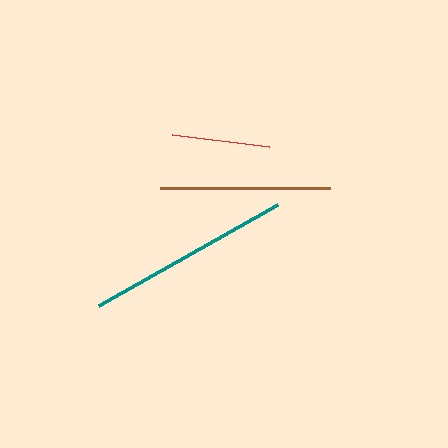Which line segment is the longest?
The teal line is the longest at approximately 205 pixels.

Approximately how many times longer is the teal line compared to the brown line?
The teal line is approximately 1.2 times the length of the brown line.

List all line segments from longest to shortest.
From longest to shortest: teal, brown, red.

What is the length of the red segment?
The red segment is approximately 98 pixels long.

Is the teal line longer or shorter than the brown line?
The teal line is longer than the brown line.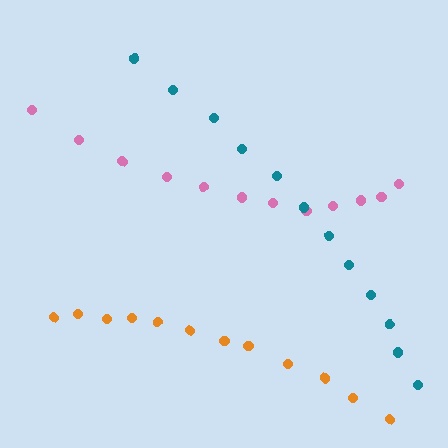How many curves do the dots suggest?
There are 3 distinct paths.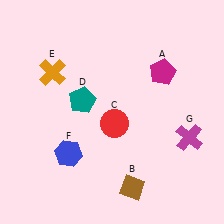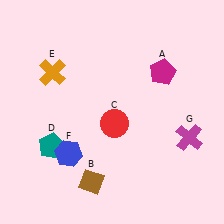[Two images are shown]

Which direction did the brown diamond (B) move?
The brown diamond (B) moved left.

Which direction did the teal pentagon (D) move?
The teal pentagon (D) moved down.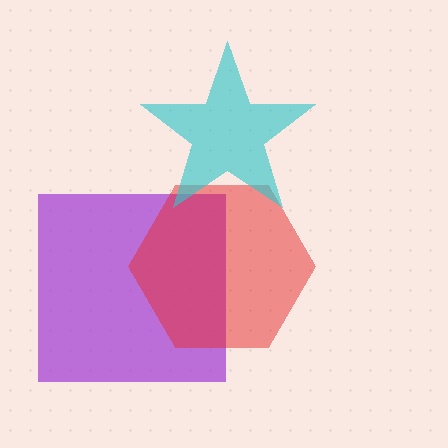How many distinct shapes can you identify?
There are 3 distinct shapes: a purple square, a red hexagon, a cyan star.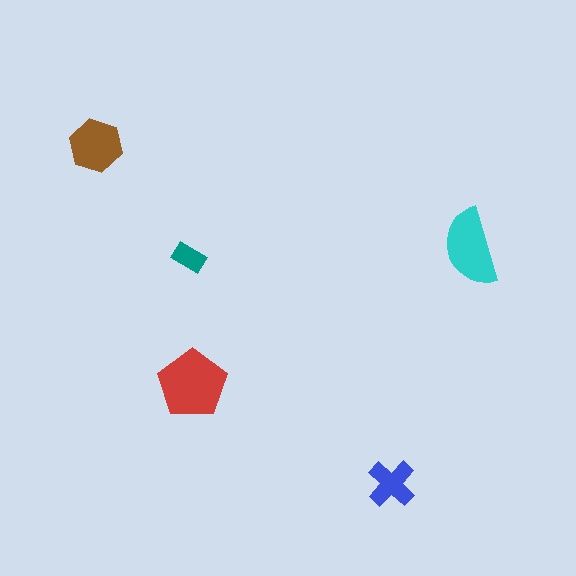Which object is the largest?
The red pentagon.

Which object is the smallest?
The teal rectangle.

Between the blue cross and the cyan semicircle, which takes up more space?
The cyan semicircle.